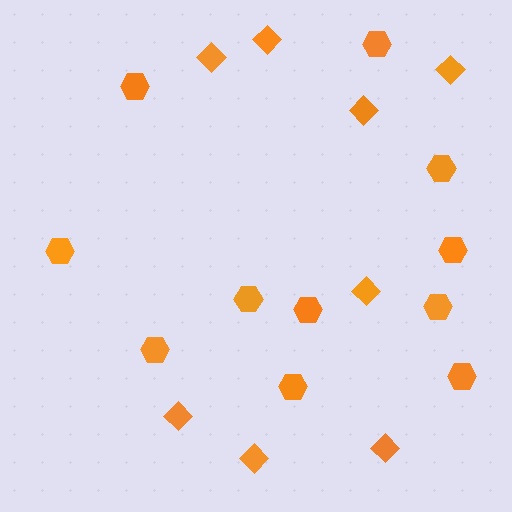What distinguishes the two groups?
There are 2 groups: one group of hexagons (11) and one group of diamonds (8).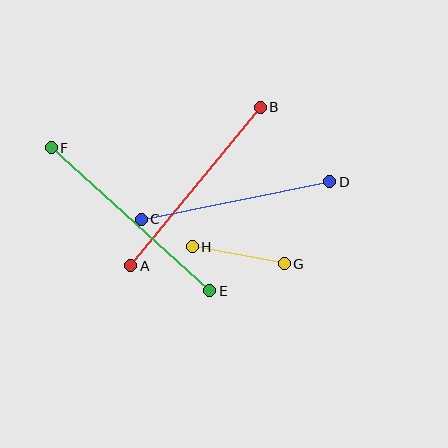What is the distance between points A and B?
The distance is approximately 205 pixels.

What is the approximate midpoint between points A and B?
The midpoint is at approximately (195, 186) pixels.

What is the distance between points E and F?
The distance is approximately 213 pixels.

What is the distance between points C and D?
The distance is approximately 192 pixels.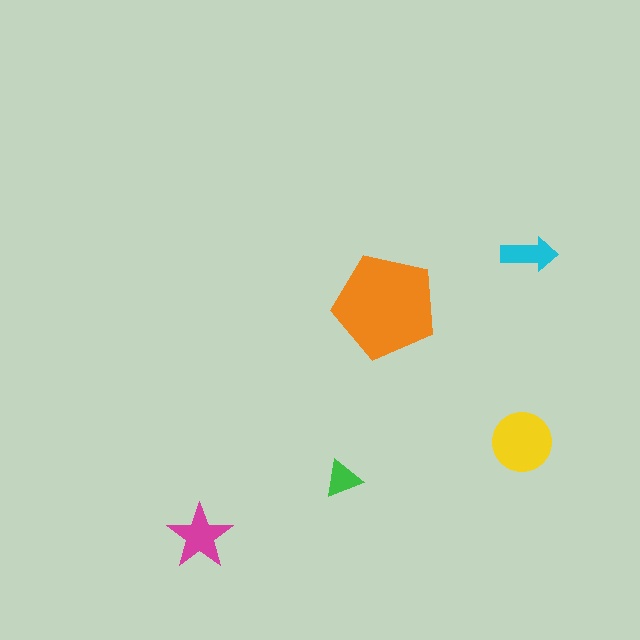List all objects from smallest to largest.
The green triangle, the cyan arrow, the magenta star, the yellow circle, the orange pentagon.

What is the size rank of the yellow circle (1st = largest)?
2nd.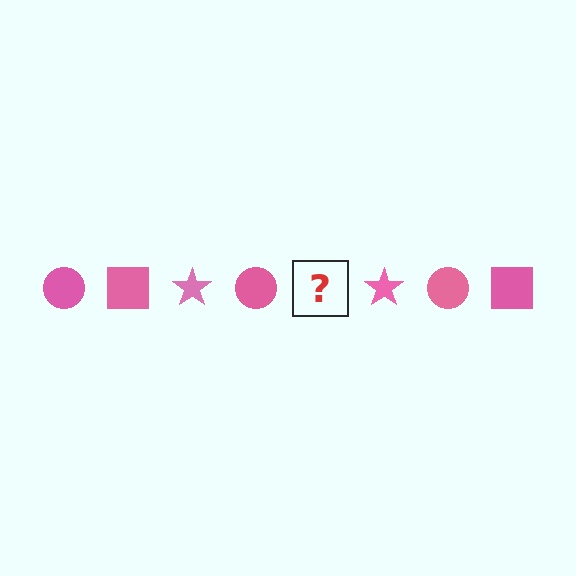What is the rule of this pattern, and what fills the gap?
The rule is that the pattern cycles through circle, square, star shapes in pink. The gap should be filled with a pink square.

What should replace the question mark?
The question mark should be replaced with a pink square.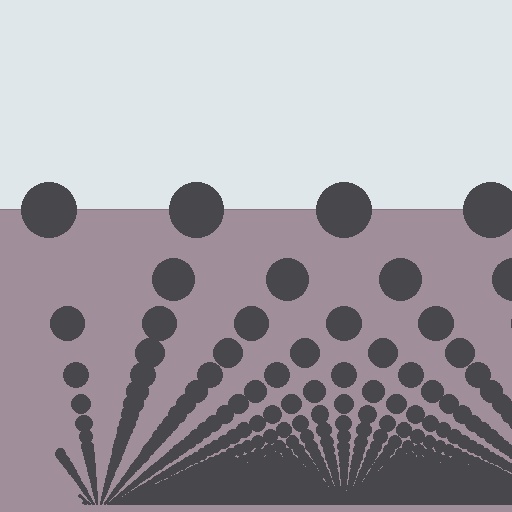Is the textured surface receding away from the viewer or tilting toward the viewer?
The surface appears to tilt toward the viewer. Texture elements get larger and sparser toward the top.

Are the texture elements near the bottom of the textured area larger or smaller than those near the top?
Smaller. The gradient is inverted — elements near the bottom are smaller and denser.